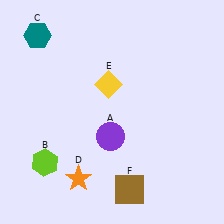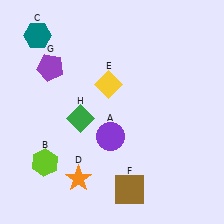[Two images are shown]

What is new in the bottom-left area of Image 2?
A green diamond (H) was added in the bottom-left area of Image 2.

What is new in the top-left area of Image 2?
A purple pentagon (G) was added in the top-left area of Image 2.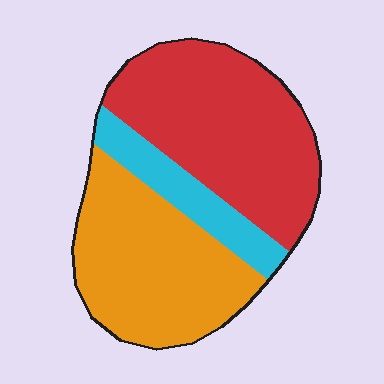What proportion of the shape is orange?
Orange covers 40% of the shape.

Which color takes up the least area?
Cyan, at roughly 15%.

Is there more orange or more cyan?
Orange.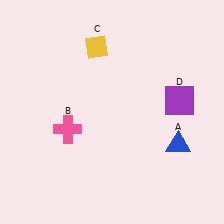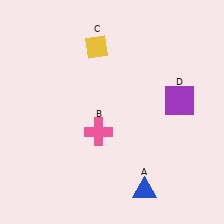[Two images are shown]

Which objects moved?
The objects that moved are: the blue triangle (A), the pink cross (B).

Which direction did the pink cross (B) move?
The pink cross (B) moved right.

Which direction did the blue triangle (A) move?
The blue triangle (A) moved down.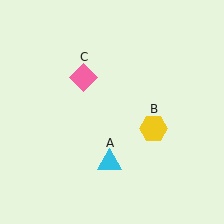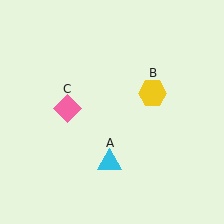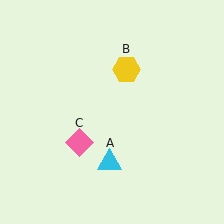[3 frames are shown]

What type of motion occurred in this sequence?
The yellow hexagon (object B), pink diamond (object C) rotated counterclockwise around the center of the scene.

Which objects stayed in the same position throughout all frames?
Cyan triangle (object A) remained stationary.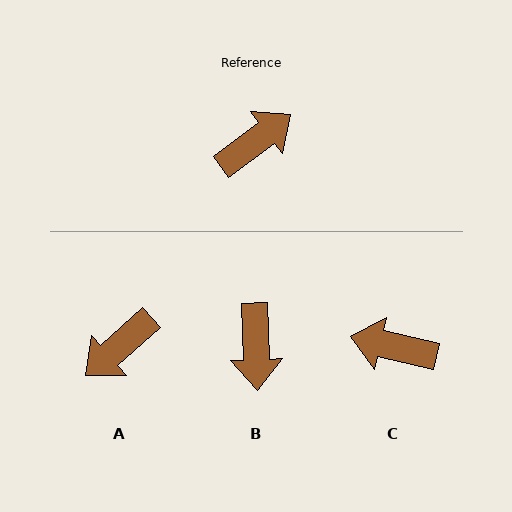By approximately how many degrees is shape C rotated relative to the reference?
Approximately 130 degrees counter-clockwise.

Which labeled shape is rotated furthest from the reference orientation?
A, about 175 degrees away.